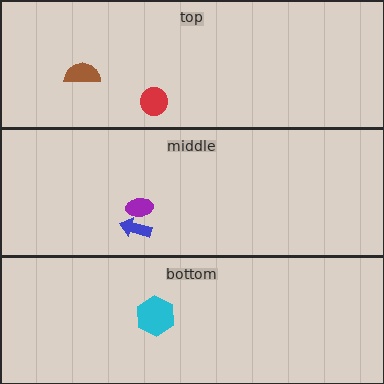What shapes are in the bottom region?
The cyan hexagon.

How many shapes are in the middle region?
2.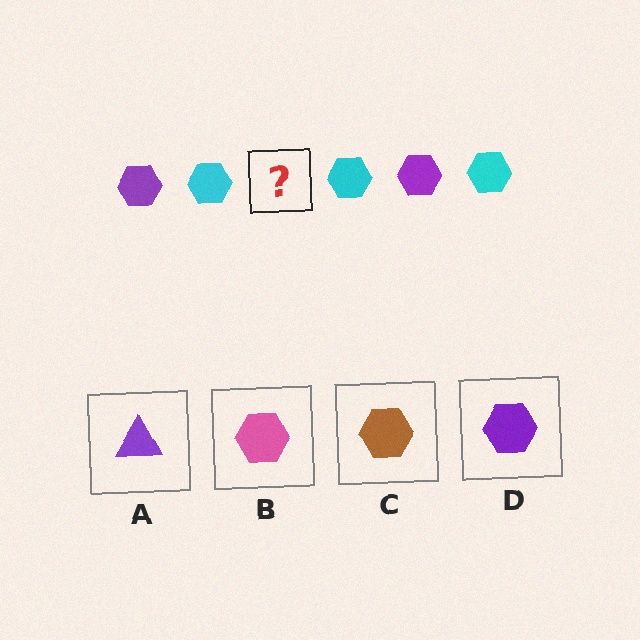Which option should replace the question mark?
Option D.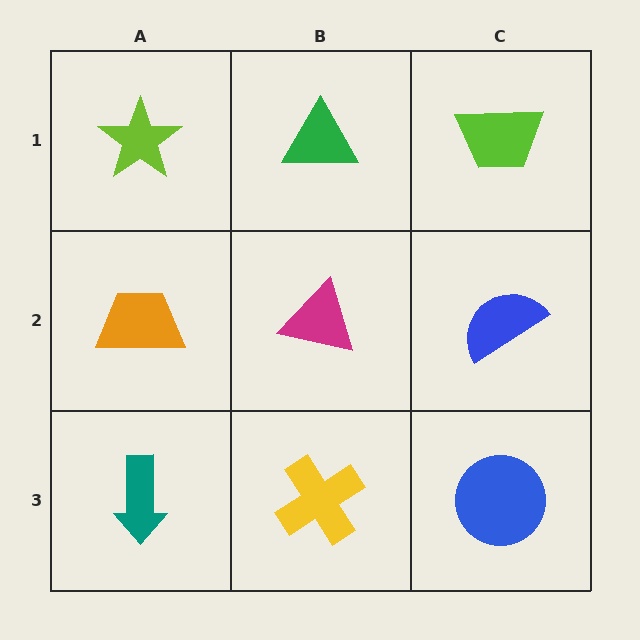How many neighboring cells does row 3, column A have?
2.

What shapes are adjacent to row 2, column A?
A lime star (row 1, column A), a teal arrow (row 3, column A), a magenta triangle (row 2, column B).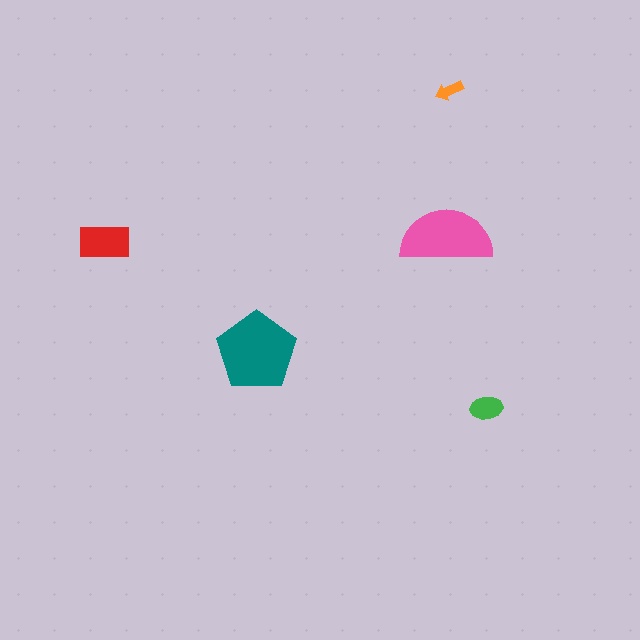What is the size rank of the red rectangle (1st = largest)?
3rd.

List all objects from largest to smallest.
The teal pentagon, the pink semicircle, the red rectangle, the green ellipse, the orange arrow.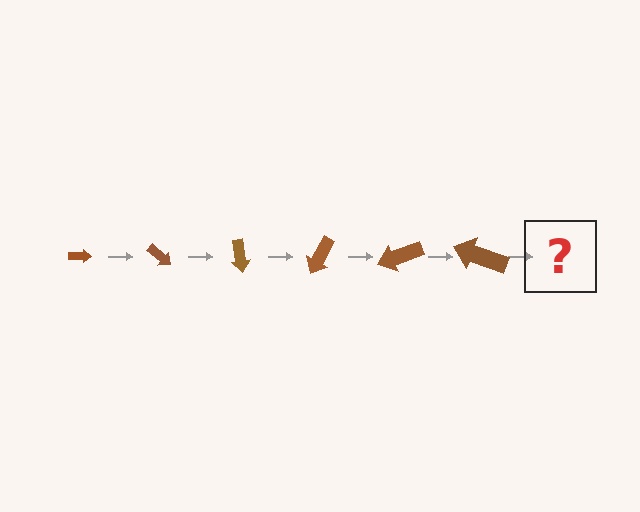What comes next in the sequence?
The next element should be an arrow, larger than the previous one and rotated 240 degrees from the start.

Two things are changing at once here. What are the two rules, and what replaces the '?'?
The two rules are that the arrow grows larger each step and it rotates 40 degrees each step. The '?' should be an arrow, larger than the previous one and rotated 240 degrees from the start.